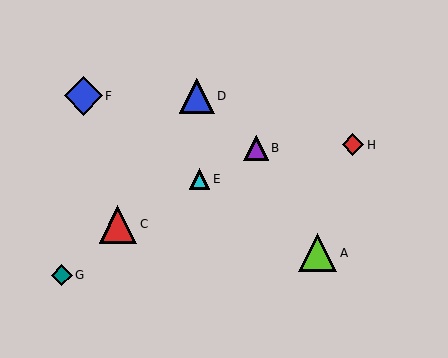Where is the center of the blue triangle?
The center of the blue triangle is at (197, 96).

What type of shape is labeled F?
Shape F is a blue diamond.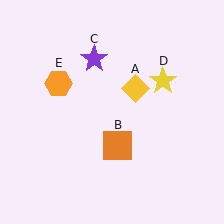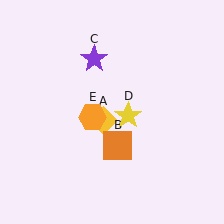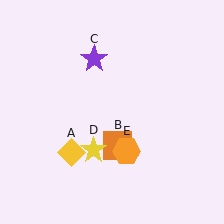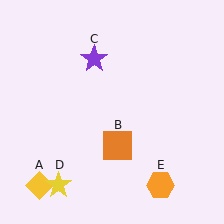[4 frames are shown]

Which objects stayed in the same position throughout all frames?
Orange square (object B) and purple star (object C) remained stationary.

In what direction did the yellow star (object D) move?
The yellow star (object D) moved down and to the left.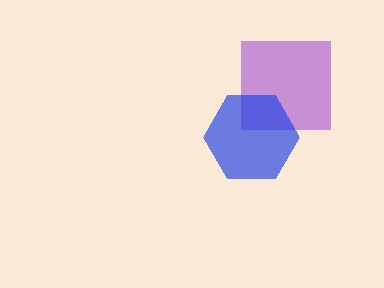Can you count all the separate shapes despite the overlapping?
Yes, there are 2 separate shapes.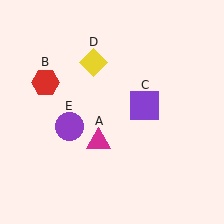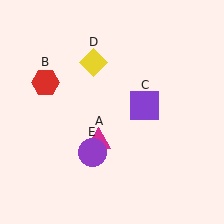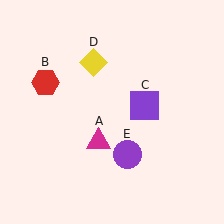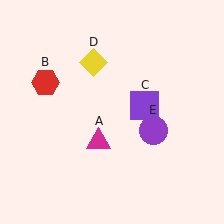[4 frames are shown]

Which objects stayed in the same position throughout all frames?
Magenta triangle (object A) and red hexagon (object B) and purple square (object C) and yellow diamond (object D) remained stationary.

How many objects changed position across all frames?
1 object changed position: purple circle (object E).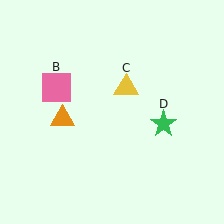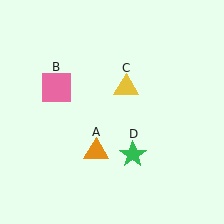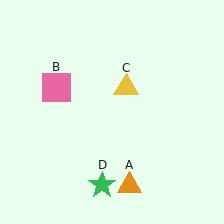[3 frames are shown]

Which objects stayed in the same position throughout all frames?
Pink square (object B) and yellow triangle (object C) remained stationary.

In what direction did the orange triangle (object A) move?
The orange triangle (object A) moved down and to the right.